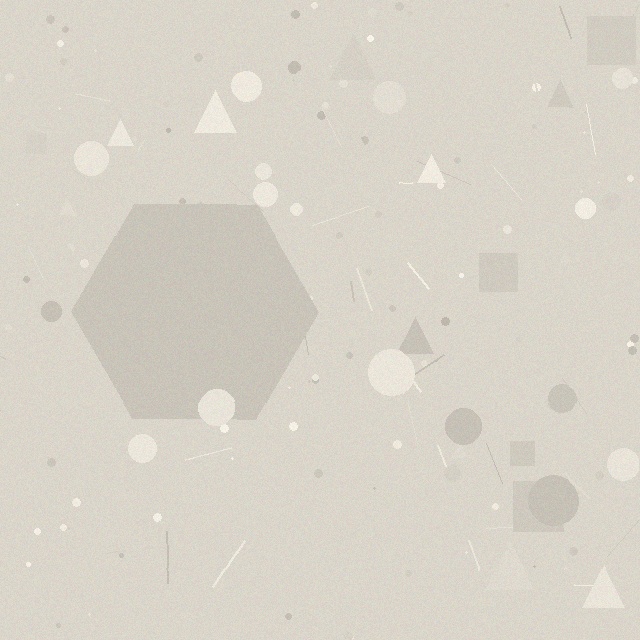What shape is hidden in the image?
A hexagon is hidden in the image.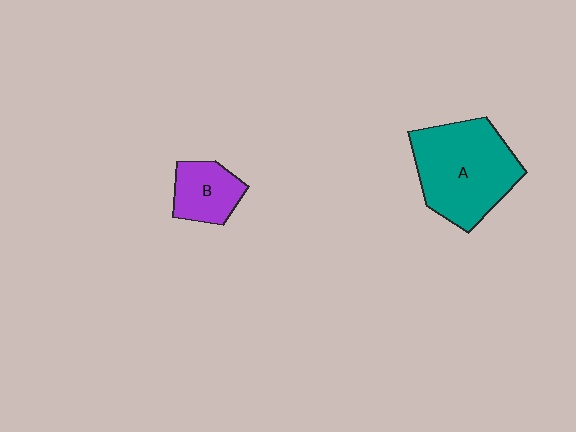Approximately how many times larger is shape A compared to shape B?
Approximately 2.3 times.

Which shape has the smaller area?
Shape B (purple).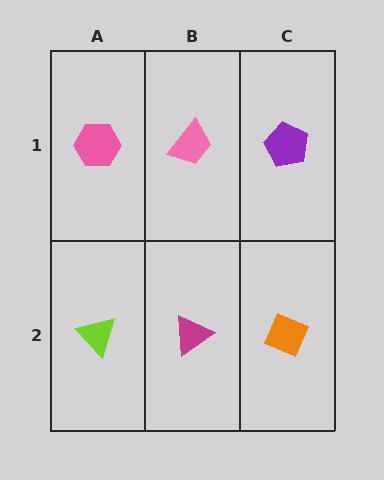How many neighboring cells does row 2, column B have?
3.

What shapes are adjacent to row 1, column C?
An orange diamond (row 2, column C), a pink trapezoid (row 1, column B).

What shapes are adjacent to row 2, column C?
A purple pentagon (row 1, column C), a magenta triangle (row 2, column B).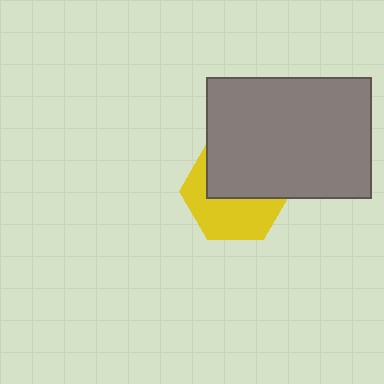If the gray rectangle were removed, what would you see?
You would see the complete yellow hexagon.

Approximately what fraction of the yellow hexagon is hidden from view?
Roughly 52% of the yellow hexagon is hidden behind the gray rectangle.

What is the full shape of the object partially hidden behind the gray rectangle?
The partially hidden object is a yellow hexagon.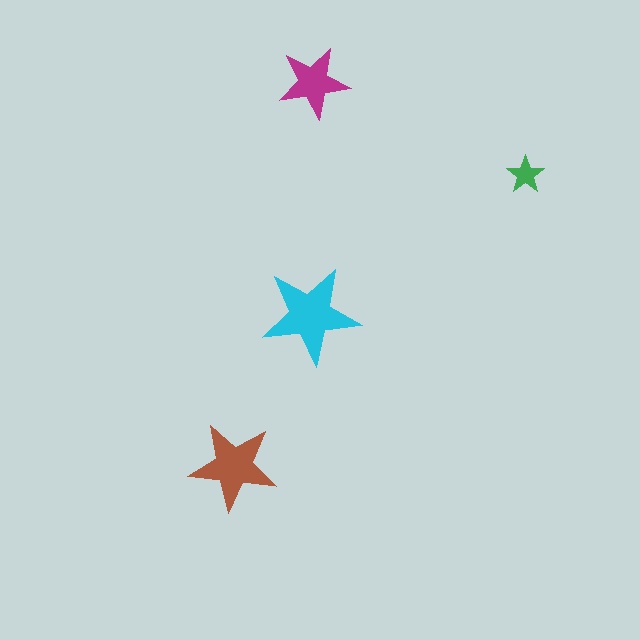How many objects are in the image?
There are 4 objects in the image.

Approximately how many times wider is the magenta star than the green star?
About 2 times wider.